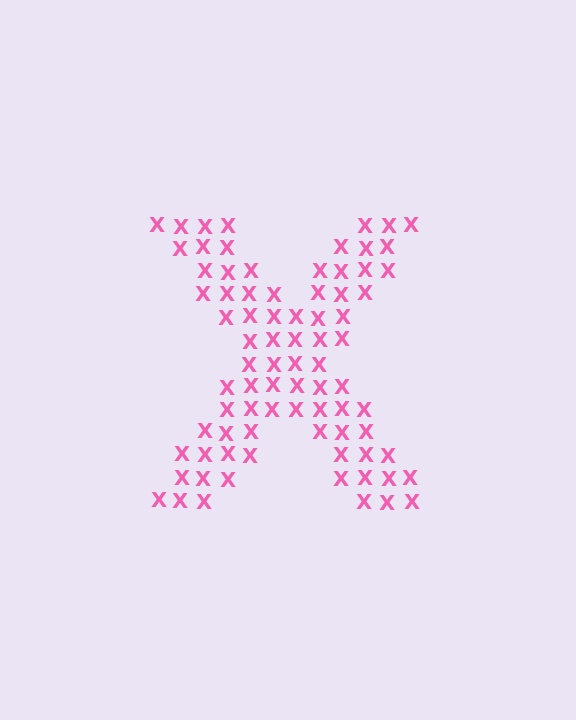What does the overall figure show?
The overall figure shows the letter X.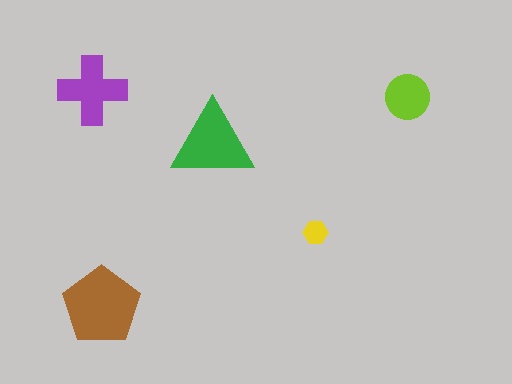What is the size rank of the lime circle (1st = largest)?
4th.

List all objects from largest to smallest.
The brown pentagon, the green triangle, the purple cross, the lime circle, the yellow hexagon.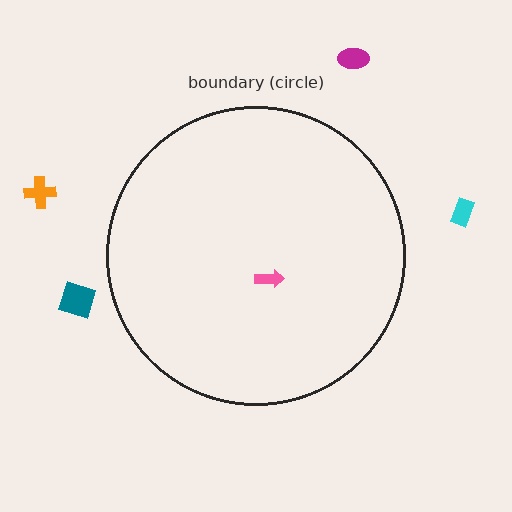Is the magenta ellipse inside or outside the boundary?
Outside.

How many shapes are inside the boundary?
1 inside, 4 outside.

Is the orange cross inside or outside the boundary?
Outside.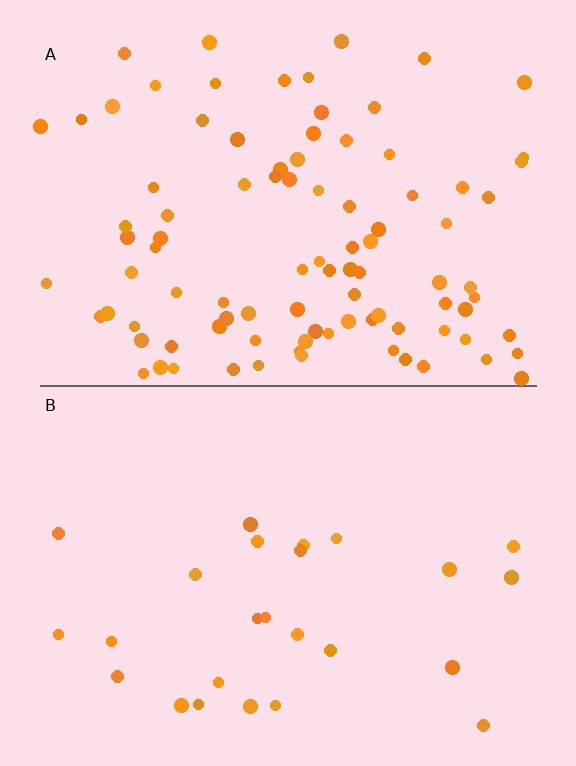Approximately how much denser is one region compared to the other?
Approximately 3.6× — region A over region B.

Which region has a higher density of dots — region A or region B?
A (the top).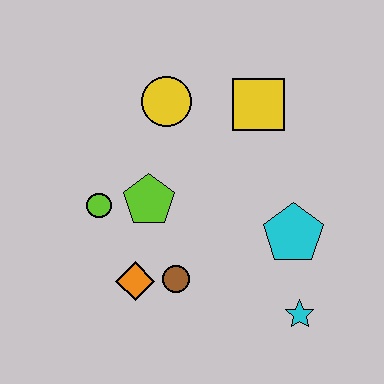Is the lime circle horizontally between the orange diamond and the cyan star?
No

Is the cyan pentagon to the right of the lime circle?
Yes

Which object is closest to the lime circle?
The lime pentagon is closest to the lime circle.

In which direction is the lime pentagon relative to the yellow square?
The lime pentagon is to the left of the yellow square.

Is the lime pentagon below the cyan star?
No